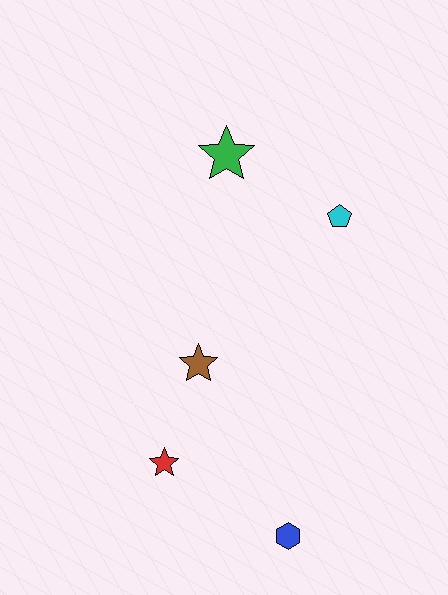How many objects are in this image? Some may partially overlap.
There are 5 objects.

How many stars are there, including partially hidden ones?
There are 3 stars.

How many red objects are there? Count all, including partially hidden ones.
There is 1 red object.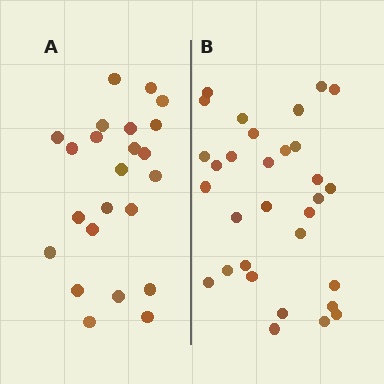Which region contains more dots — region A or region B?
Region B (the right region) has more dots.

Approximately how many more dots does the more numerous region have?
Region B has roughly 8 or so more dots than region A.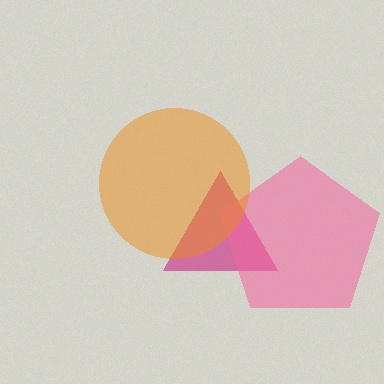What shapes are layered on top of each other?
The layered shapes are: a magenta triangle, a pink pentagon, an orange circle.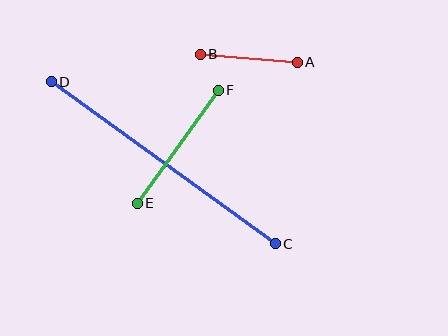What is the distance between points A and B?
The distance is approximately 98 pixels.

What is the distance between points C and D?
The distance is approximately 277 pixels.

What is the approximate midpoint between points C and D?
The midpoint is at approximately (163, 163) pixels.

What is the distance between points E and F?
The distance is approximately 139 pixels.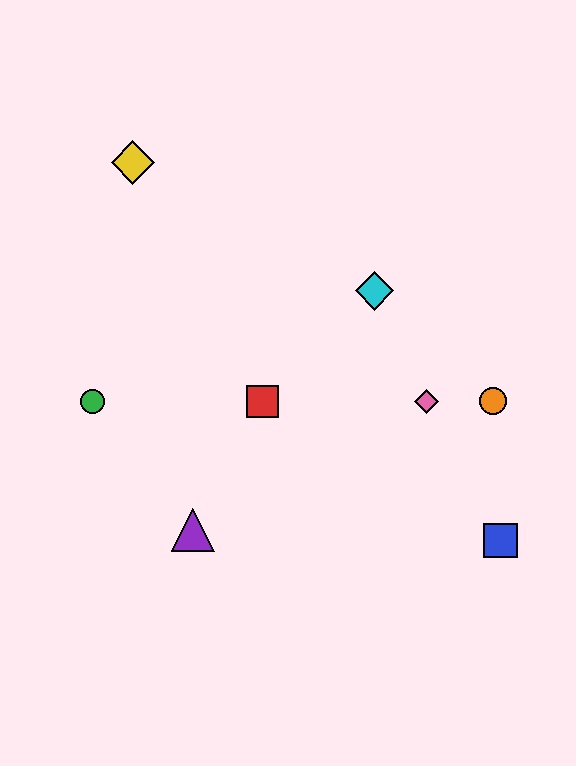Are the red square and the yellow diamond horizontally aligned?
No, the red square is at y≈401 and the yellow diamond is at y≈162.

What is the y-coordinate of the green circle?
The green circle is at y≈401.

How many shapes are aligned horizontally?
4 shapes (the red square, the green circle, the orange circle, the pink diamond) are aligned horizontally.